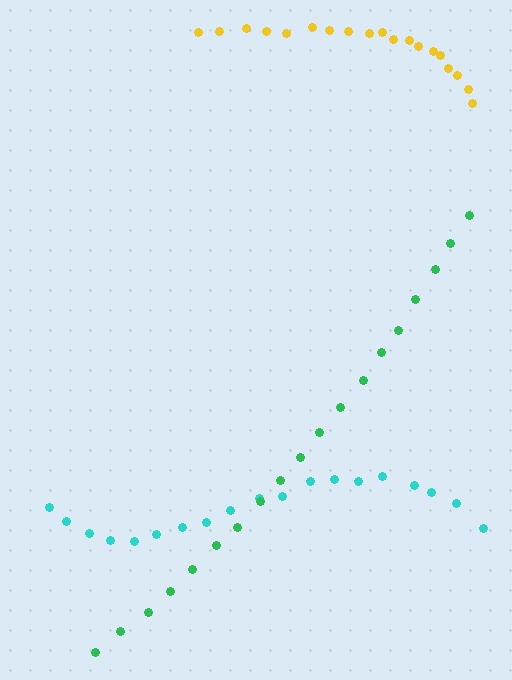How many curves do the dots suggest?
There are 3 distinct paths.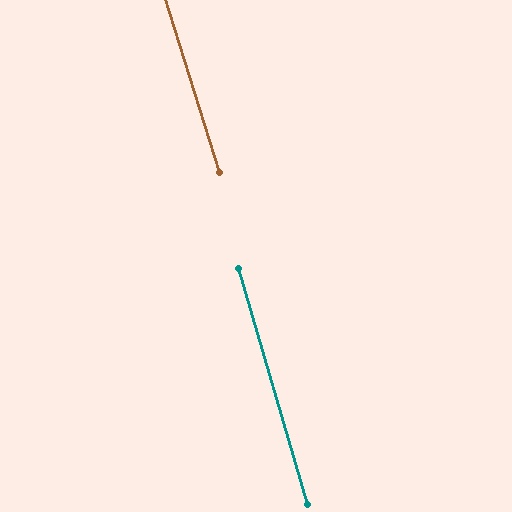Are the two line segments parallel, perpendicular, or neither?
Parallel — their directions differ by only 1.1°.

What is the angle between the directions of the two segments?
Approximately 1 degree.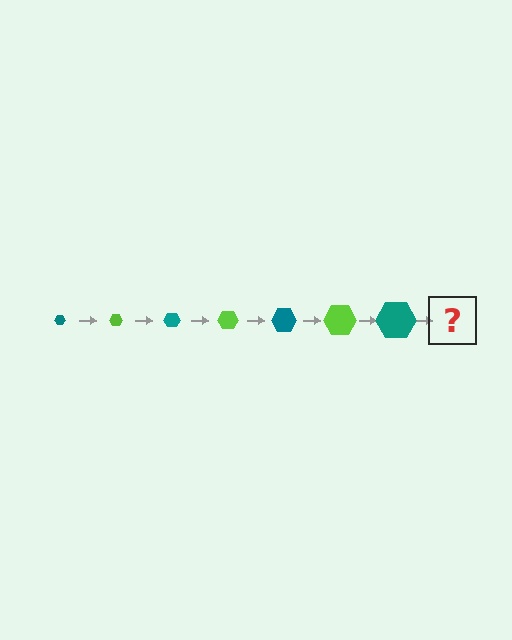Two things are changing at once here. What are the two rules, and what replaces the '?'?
The two rules are that the hexagon grows larger each step and the color cycles through teal and lime. The '?' should be a lime hexagon, larger than the previous one.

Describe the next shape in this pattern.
It should be a lime hexagon, larger than the previous one.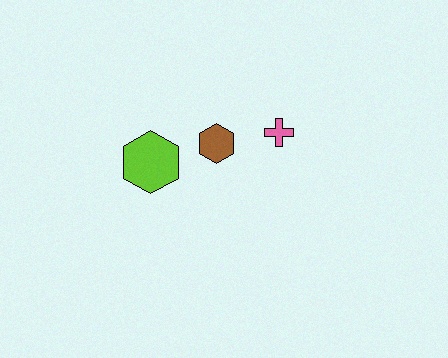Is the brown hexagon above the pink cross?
No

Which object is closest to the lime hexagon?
The brown hexagon is closest to the lime hexagon.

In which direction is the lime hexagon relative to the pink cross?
The lime hexagon is to the left of the pink cross.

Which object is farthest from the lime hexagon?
The pink cross is farthest from the lime hexagon.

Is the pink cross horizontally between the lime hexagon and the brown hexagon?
No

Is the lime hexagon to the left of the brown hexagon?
Yes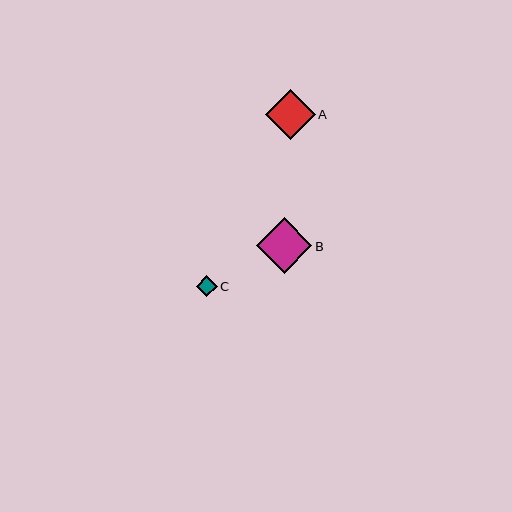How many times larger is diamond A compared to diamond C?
Diamond A is approximately 2.4 times the size of diamond C.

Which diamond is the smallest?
Diamond C is the smallest with a size of approximately 21 pixels.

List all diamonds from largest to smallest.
From largest to smallest: B, A, C.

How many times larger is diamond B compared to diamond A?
Diamond B is approximately 1.1 times the size of diamond A.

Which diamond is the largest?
Diamond B is the largest with a size of approximately 56 pixels.